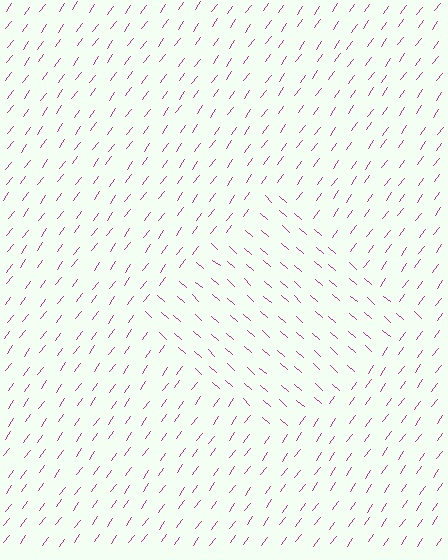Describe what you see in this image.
The image is filled with small magenta line segments. A diamond region in the image has lines oriented differently from the surrounding lines, creating a visible texture boundary.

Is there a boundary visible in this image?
Yes, there is a texture boundary formed by a change in line orientation.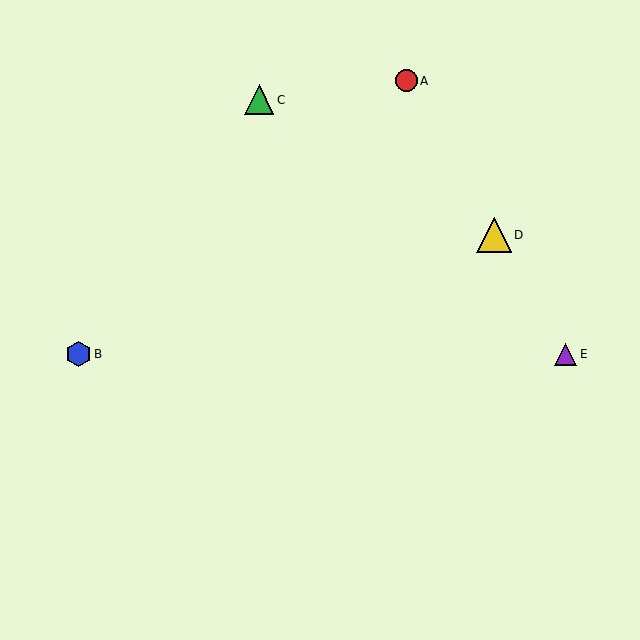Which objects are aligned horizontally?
Objects B, E are aligned horizontally.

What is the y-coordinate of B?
Object B is at y≈354.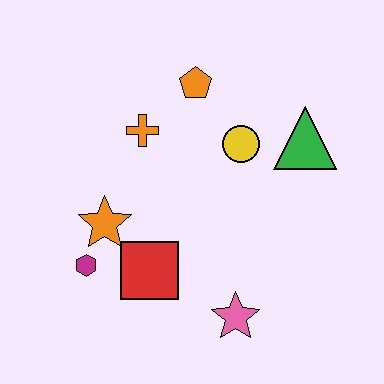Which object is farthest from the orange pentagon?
The pink star is farthest from the orange pentagon.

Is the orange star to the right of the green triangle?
No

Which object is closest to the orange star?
The magenta hexagon is closest to the orange star.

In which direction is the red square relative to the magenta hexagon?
The red square is to the right of the magenta hexagon.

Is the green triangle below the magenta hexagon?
No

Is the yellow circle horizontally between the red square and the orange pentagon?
No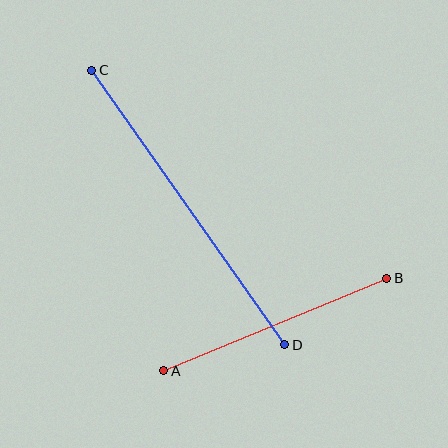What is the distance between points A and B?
The distance is approximately 241 pixels.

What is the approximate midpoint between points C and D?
The midpoint is at approximately (188, 207) pixels.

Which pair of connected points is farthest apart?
Points C and D are farthest apart.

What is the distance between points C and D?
The distance is approximately 336 pixels.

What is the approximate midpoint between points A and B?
The midpoint is at approximately (275, 324) pixels.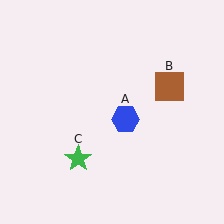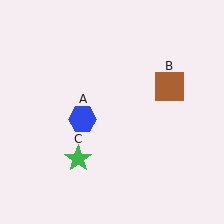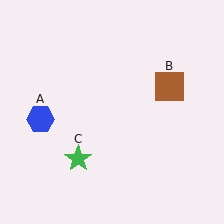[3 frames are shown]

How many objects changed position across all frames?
1 object changed position: blue hexagon (object A).